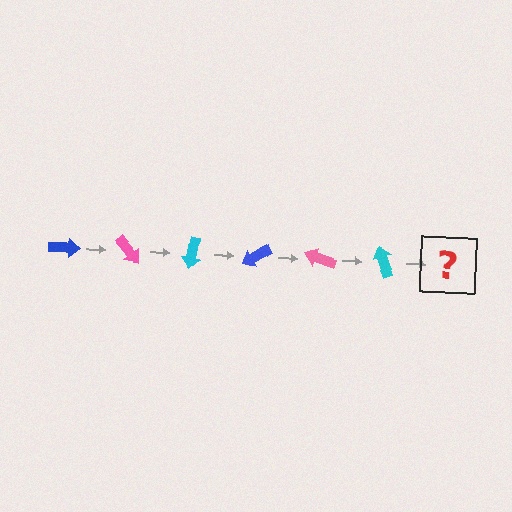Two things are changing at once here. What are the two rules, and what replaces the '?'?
The two rules are that it rotates 50 degrees each step and the color cycles through blue, pink, and cyan. The '?' should be a blue arrow, rotated 300 degrees from the start.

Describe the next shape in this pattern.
It should be a blue arrow, rotated 300 degrees from the start.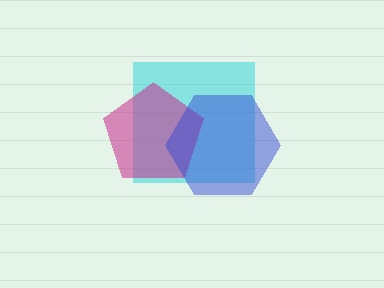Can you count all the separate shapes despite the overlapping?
Yes, there are 3 separate shapes.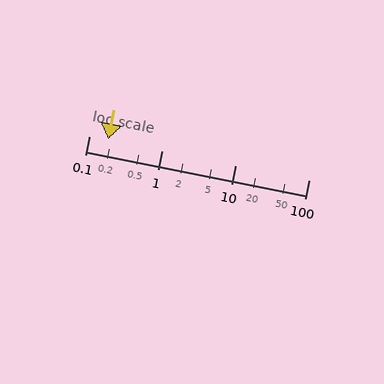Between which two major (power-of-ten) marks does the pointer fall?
The pointer is between 0.1 and 1.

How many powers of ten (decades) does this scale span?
The scale spans 3 decades, from 0.1 to 100.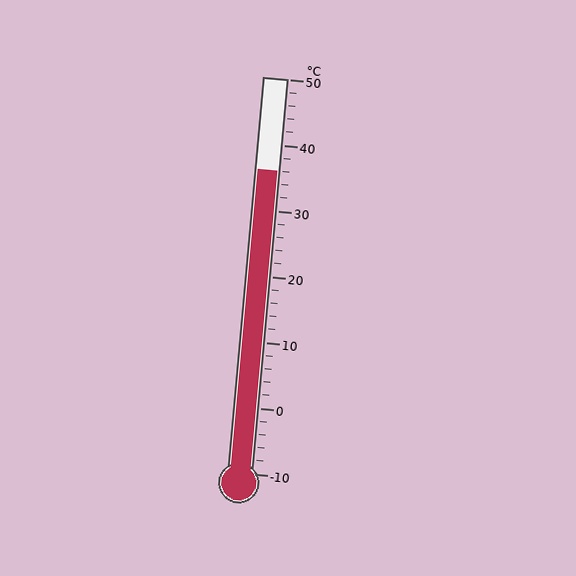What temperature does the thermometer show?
The thermometer shows approximately 36°C.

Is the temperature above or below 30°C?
The temperature is above 30°C.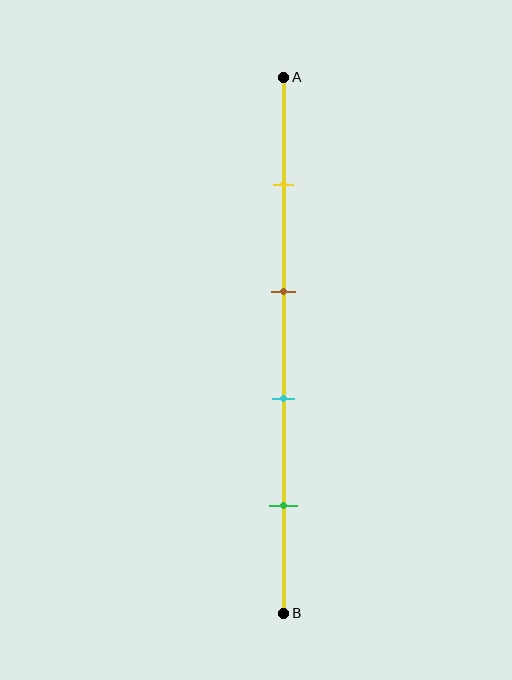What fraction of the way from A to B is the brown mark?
The brown mark is approximately 40% (0.4) of the way from A to B.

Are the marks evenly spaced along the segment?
Yes, the marks are approximately evenly spaced.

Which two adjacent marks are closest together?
The brown and cyan marks are the closest adjacent pair.